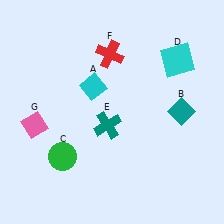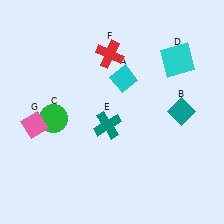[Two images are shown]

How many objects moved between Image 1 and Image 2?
2 objects moved between the two images.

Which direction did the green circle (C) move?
The green circle (C) moved up.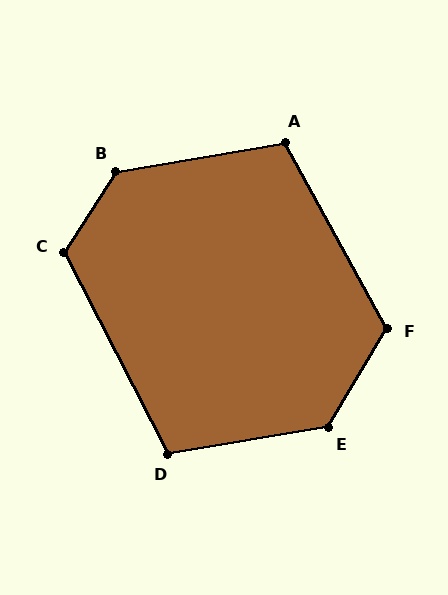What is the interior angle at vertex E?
Approximately 130 degrees (obtuse).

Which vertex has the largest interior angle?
B, at approximately 132 degrees.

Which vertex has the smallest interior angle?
D, at approximately 108 degrees.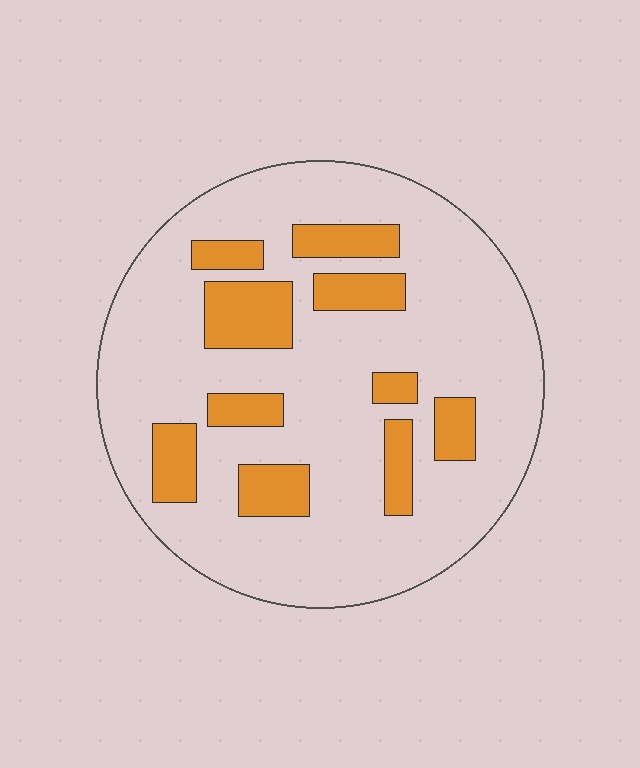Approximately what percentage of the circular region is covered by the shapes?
Approximately 20%.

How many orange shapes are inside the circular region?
10.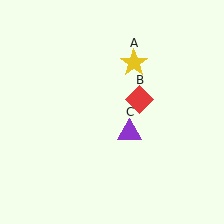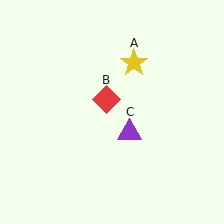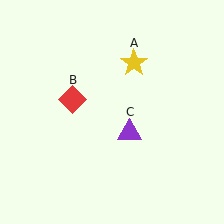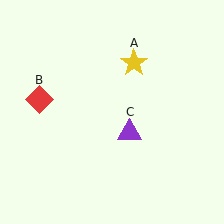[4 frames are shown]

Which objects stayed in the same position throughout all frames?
Yellow star (object A) and purple triangle (object C) remained stationary.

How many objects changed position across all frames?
1 object changed position: red diamond (object B).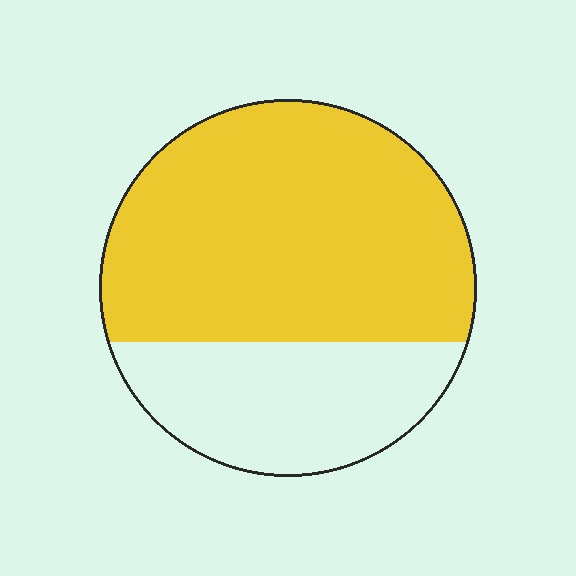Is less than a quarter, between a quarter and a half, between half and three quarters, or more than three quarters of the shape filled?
Between half and three quarters.